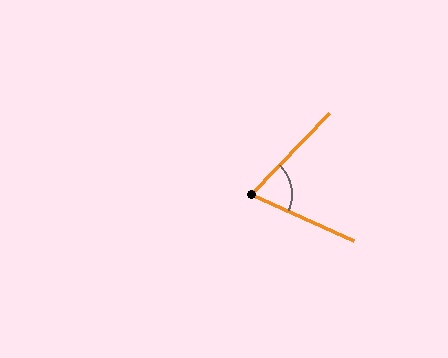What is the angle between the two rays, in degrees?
Approximately 70 degrees.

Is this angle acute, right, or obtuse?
It is acute.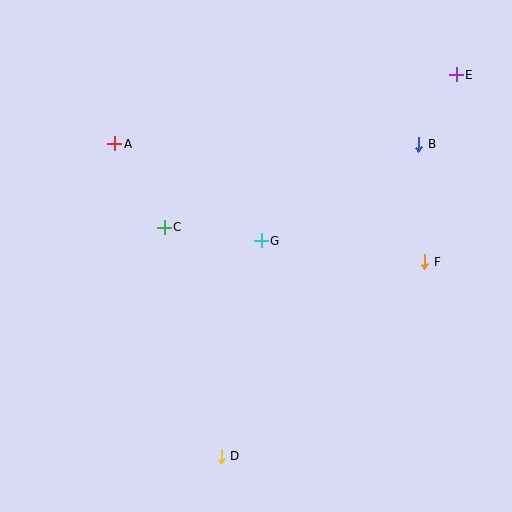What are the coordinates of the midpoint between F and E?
The midpoint between F and E is at (441, 168).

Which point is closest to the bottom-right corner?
Point F is closest to the bottom-right corner.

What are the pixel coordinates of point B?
Point B is at (419, 144).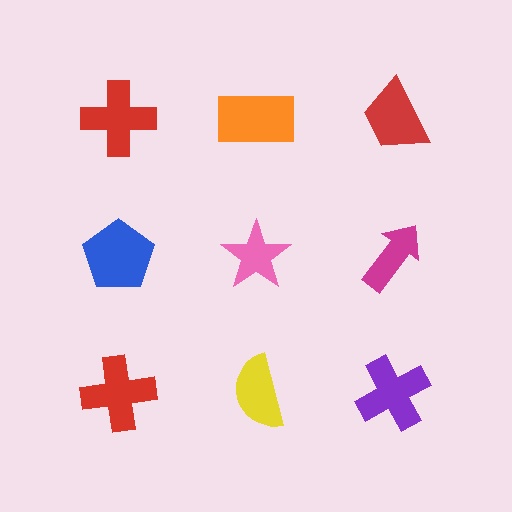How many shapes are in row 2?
3 shapes.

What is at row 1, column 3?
A red trapezoid.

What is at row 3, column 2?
A yellow semicircle.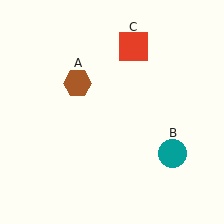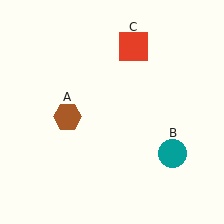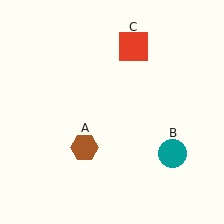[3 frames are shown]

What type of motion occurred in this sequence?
The brown hexagon (object A) rotated counterclockwise around the center of the scene.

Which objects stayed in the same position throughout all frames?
Teal circle (object B) and red square (object C) remained stationary.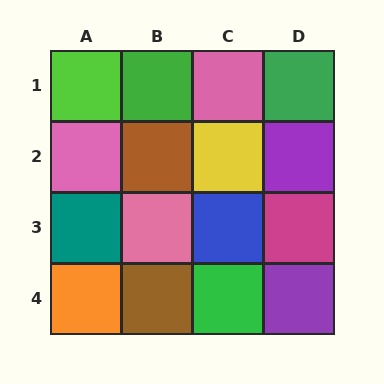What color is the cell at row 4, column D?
Purple.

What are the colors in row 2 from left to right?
Pink, brown, yellow, purple.